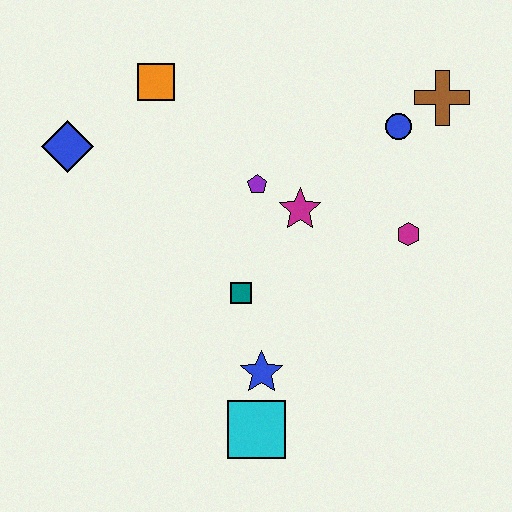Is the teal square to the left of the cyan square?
Yes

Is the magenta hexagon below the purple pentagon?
Yes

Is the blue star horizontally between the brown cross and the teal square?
Yes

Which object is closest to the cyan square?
The blue star is closest to the cyan square.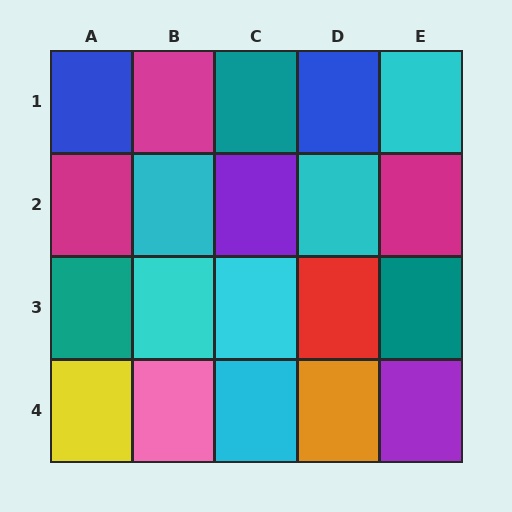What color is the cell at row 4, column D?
Orange.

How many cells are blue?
2 cells are blue.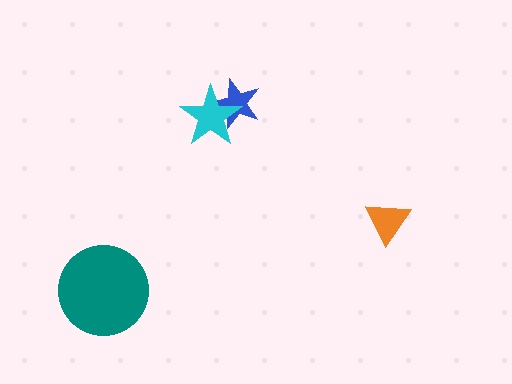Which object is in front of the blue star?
The cyan star is in front of the blue star.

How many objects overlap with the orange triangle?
0 objects overlap with the orange triangle.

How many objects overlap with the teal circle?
0 objects overlap with the teal circle.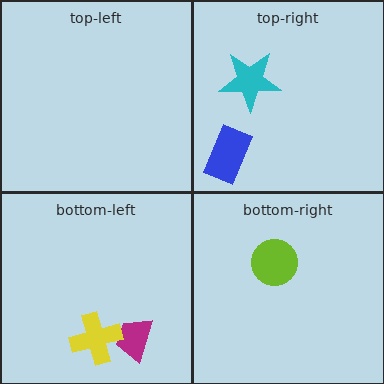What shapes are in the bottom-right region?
The lime circle.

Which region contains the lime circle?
The bottom-right region.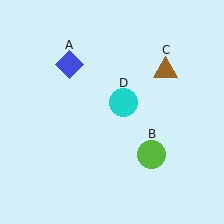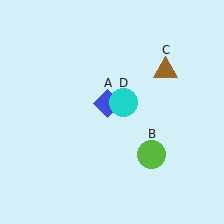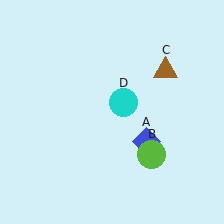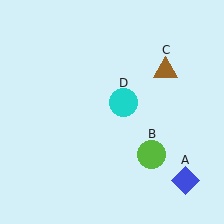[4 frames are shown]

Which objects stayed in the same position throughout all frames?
Lime circle (object B) and brown triangle (object C) and cyan circle (object D) remained stationary.